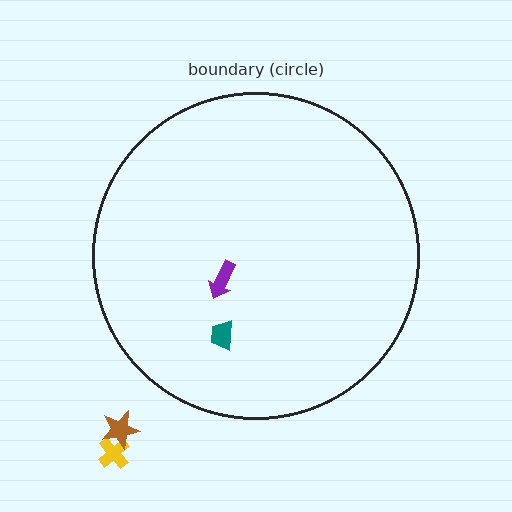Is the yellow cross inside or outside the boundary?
Outside.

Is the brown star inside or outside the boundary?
Outside.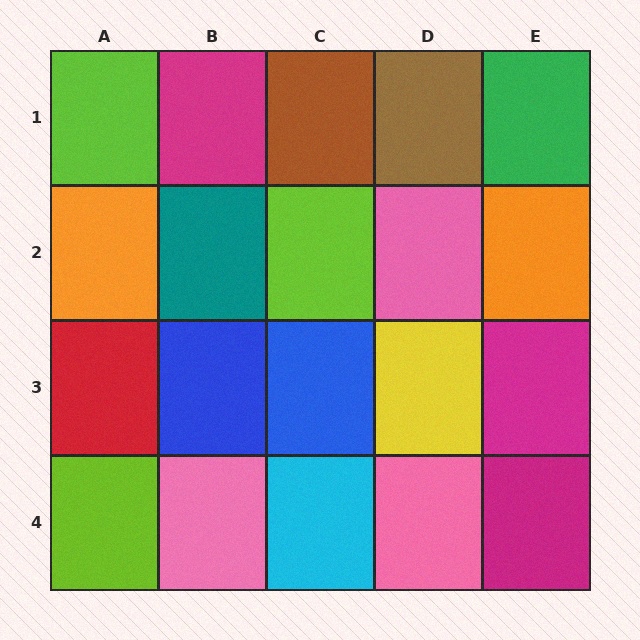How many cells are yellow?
1 cell is yellow.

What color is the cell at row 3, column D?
Yellow.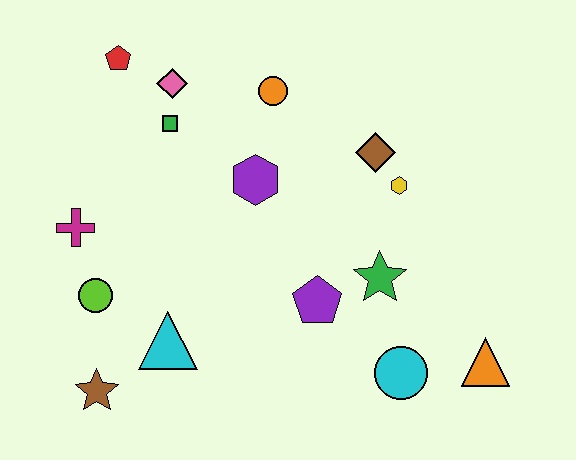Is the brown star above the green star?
No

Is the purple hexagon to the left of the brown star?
No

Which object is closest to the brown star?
The cyan triangle is closest to the brown star.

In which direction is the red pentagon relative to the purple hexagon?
The red pentagon is to the left of the purple hexagon.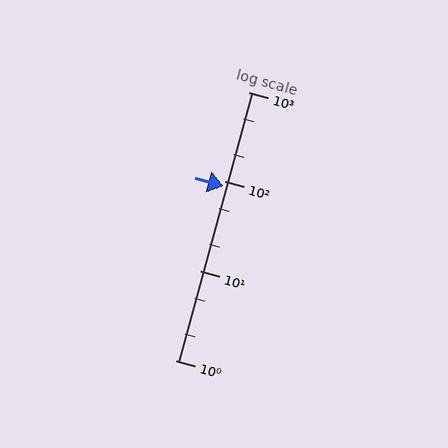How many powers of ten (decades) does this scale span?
The scale spans 3 decades, from 1 to 1000.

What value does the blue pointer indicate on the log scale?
The pointer indicates approximately 89.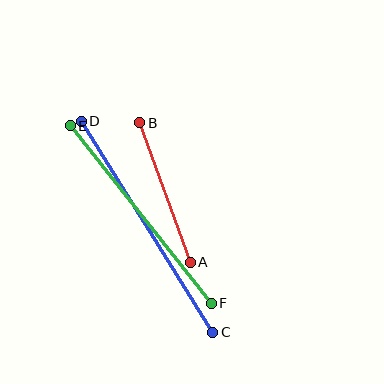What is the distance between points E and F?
The distance is approximately 227 pixels.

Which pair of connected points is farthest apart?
Points C and D are farthest apart.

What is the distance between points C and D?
The distance is approximately 249 pixels.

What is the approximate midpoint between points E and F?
The midpoint is at approximately (141, 214) pixels.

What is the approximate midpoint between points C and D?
The midpoint is at approximately (147, 227) pixels.